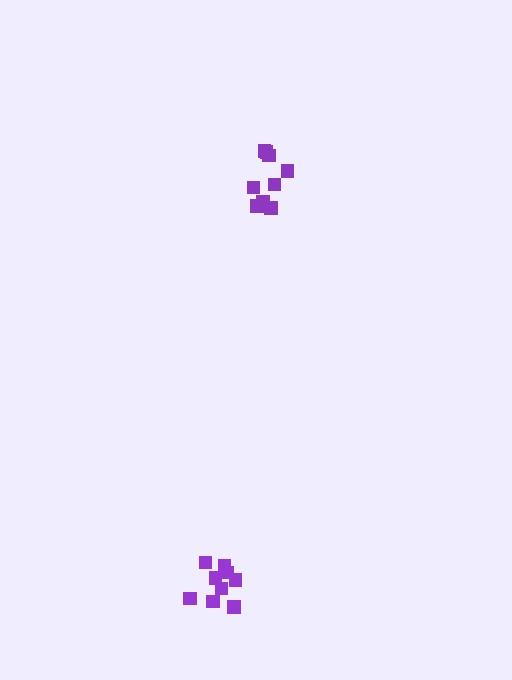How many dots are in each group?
Group 1: 9 dots, Group 2: 9 dots (18 total).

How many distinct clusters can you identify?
There are 2 distinct clusters.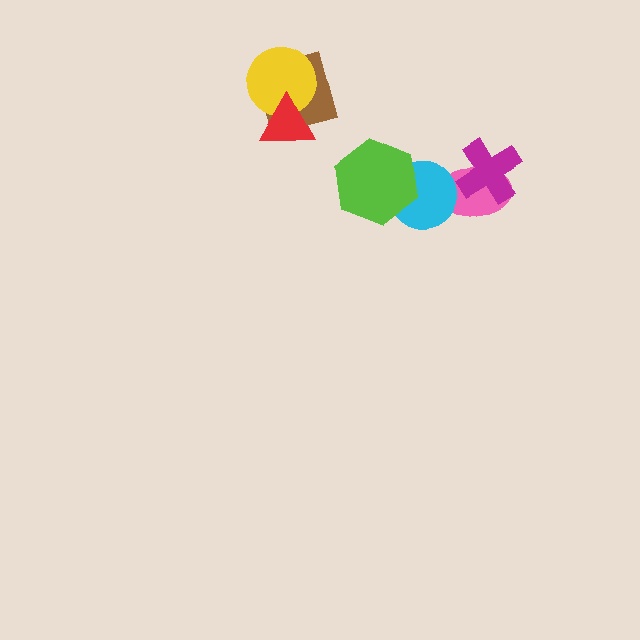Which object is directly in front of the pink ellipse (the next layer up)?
The magenta cross is directly in front of the pink ellipse.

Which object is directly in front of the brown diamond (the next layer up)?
The yellow circle is directly in front of the brown diamond.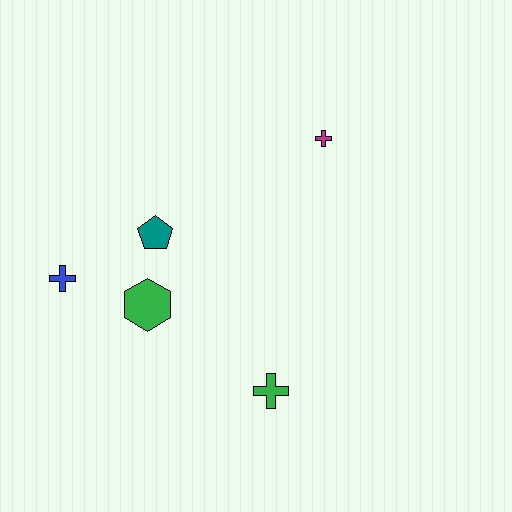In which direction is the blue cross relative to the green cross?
The blue cross is to the left of the green cross.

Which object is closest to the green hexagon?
The teal pentagon is closest to the green hexagon.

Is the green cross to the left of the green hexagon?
No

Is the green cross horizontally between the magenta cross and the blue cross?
Yes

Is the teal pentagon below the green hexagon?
No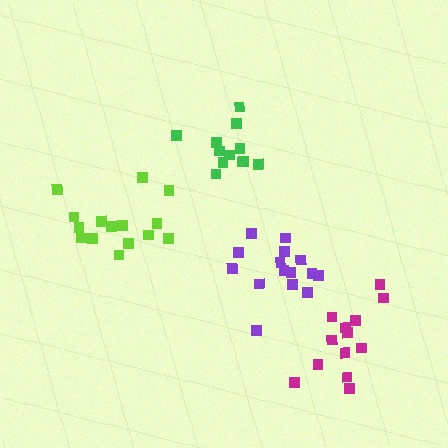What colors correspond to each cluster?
The clusters are colored: purple, lime, magenta, green.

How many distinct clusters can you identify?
There are 4 distinct clusters.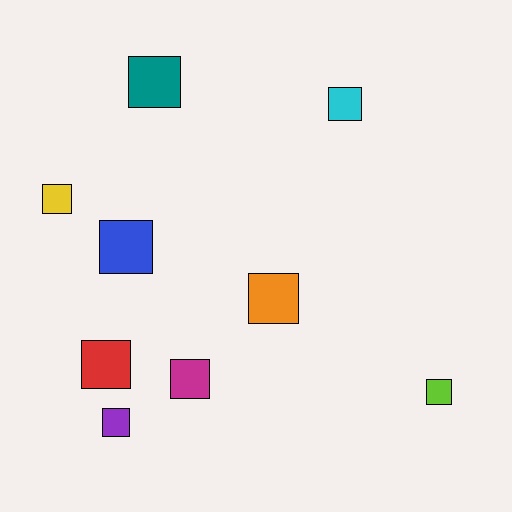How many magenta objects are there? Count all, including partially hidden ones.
There is 1 magenta object.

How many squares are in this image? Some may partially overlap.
There are 9 squares.